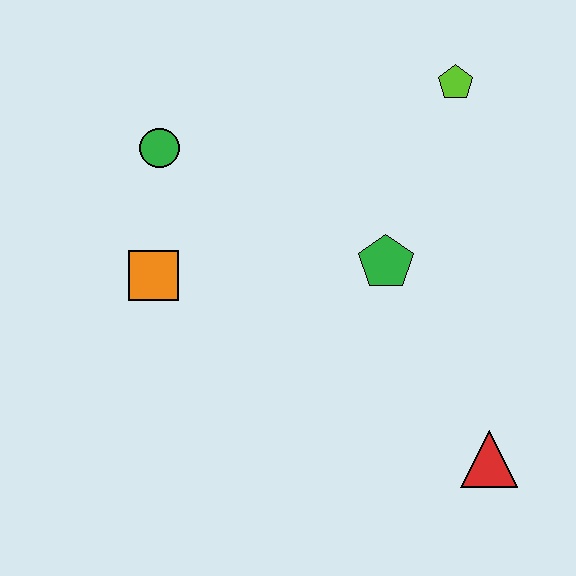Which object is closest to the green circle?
The orange square is closest to the green circle.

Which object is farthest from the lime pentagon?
The red triangle is farthest from the lime pentagon.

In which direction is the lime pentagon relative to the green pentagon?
The lime pentagon is above the green pentagon.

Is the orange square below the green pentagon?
Yes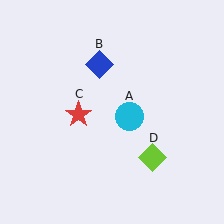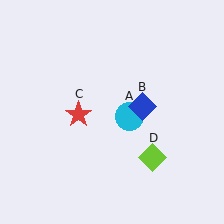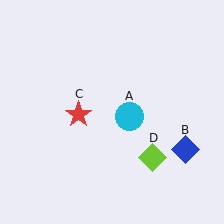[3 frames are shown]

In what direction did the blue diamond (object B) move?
The blue diamond (object B) moved down and to the right.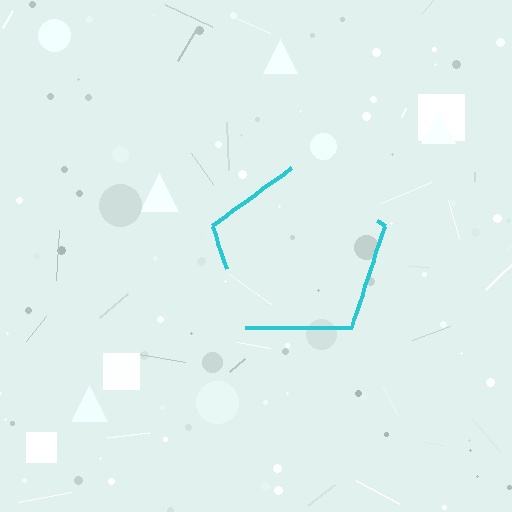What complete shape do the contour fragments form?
The contour fragments form a pentagon.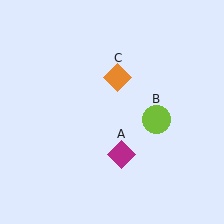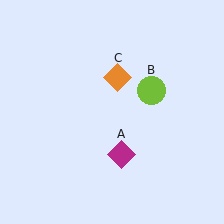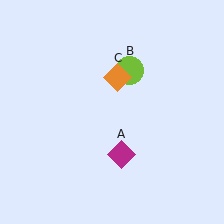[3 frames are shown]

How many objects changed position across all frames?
1 object changed position: lime circle (object B).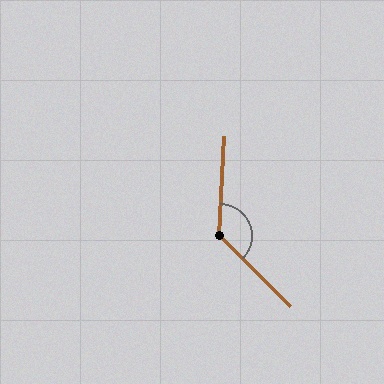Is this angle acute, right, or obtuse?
It is obtuse.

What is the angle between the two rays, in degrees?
Approximately 132 degrees.